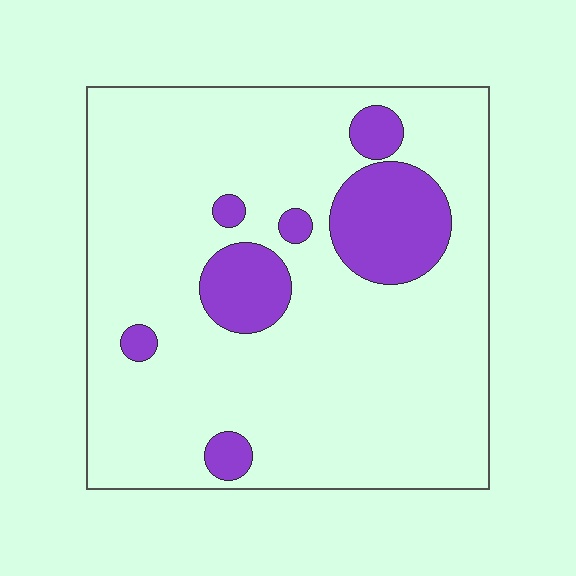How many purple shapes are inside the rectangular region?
7.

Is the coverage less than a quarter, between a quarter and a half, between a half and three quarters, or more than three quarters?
Less than a quarter.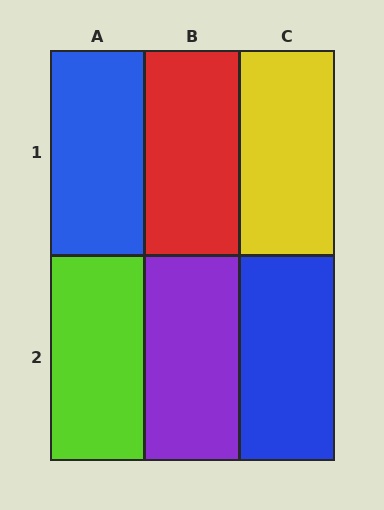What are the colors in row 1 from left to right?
Blue, red, yellow.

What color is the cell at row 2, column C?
Blue.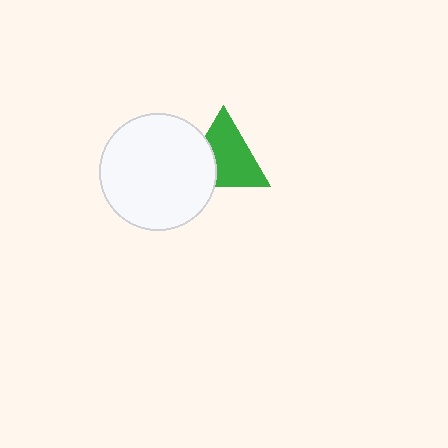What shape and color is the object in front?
The object in front is a white circle.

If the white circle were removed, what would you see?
You would see the complete green triangle.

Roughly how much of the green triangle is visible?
Most of it is visible (roughly 69%).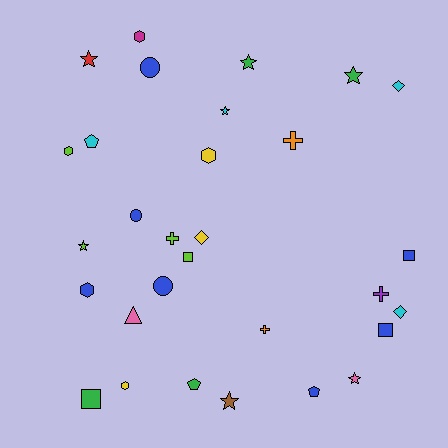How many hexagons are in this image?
There are 5 hexagons.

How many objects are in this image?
There are 30 objects.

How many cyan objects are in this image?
There are 4 cyan objects.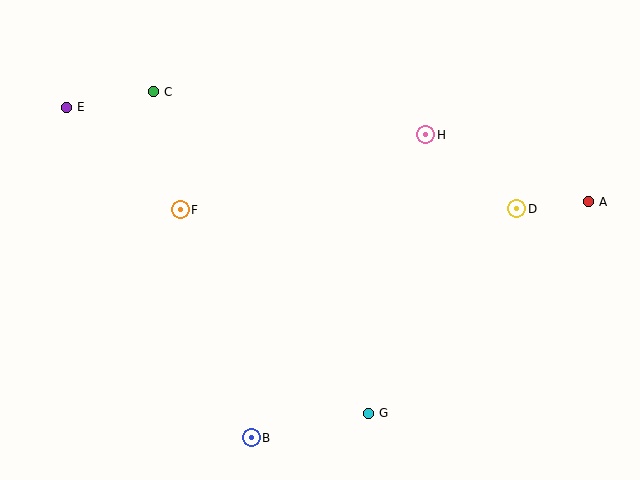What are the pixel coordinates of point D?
Point D is at (517, 209).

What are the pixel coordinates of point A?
Point A is at (588, 202).